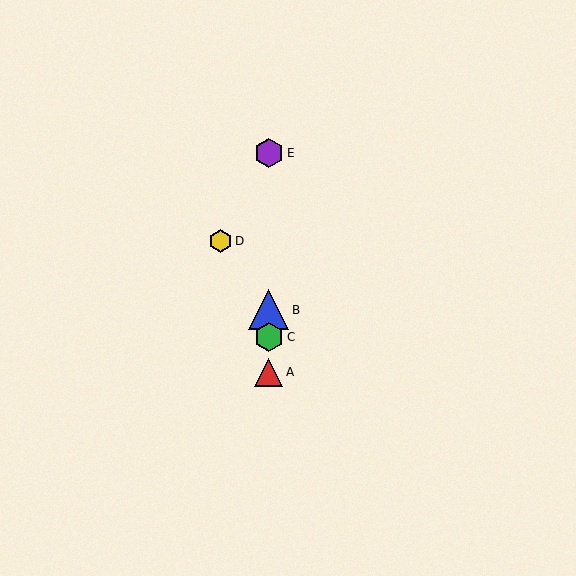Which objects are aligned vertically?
Objects A, B, C, E are aligned vertically.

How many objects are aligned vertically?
4 objects (A, B, C, E) are aligned vertically.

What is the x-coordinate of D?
Object D is at x≈220.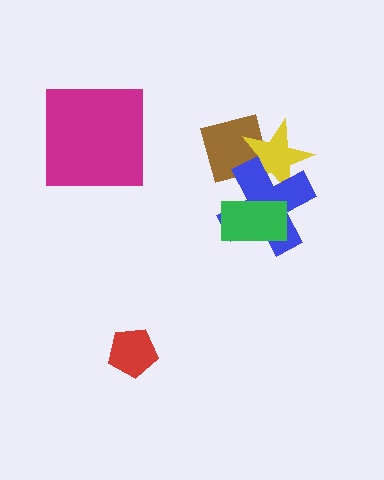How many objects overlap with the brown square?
2 objects overlap with the brown square.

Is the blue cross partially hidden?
Yes, it is partially covered by another shape.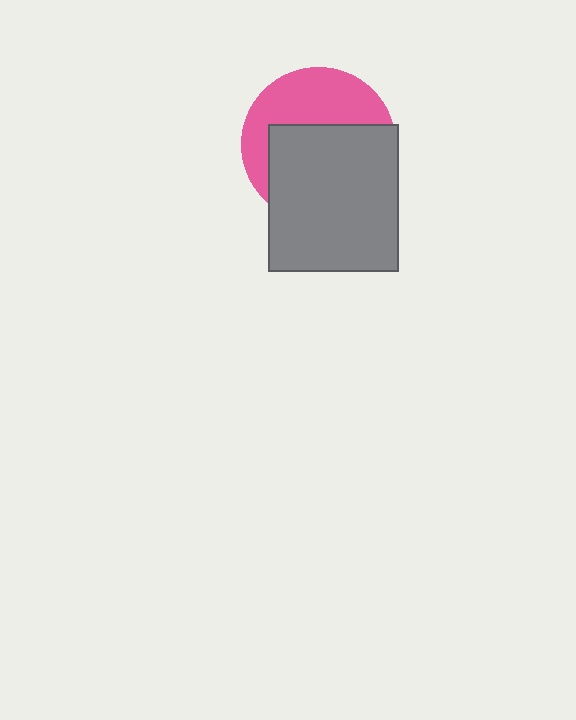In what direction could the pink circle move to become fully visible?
The pink circle could move up. That would shift it out from behind the gray rectangle entirely.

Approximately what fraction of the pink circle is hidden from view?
Roughly 59% of the pink circle is hidden behind the gray rectangle.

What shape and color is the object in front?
The object in front is a gray rectangle.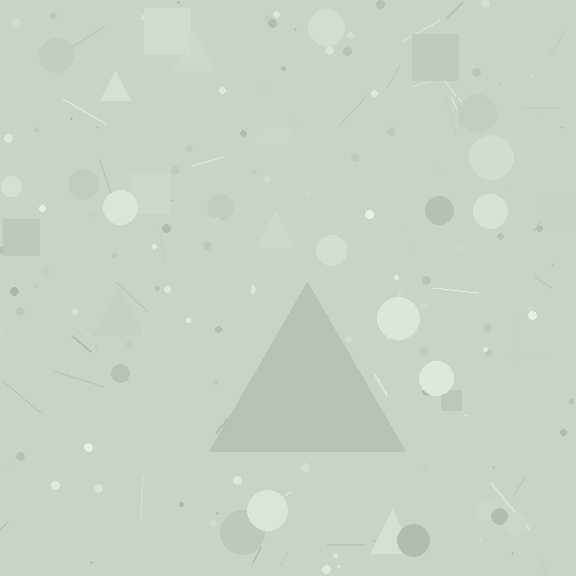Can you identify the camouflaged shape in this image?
The camouflaged shape is a triangle.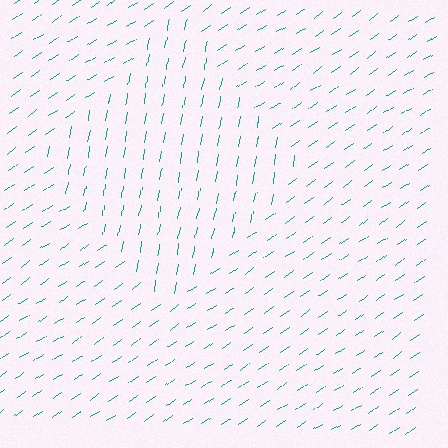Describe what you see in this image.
The image is filled with small teal line segments. A diamond region in the image has lines oriented differently from the surrounding lines, creating a visible texture boundary.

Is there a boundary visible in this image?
Yes, there is a texture boundary formed by a change in line orientation.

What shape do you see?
I see a diamond.